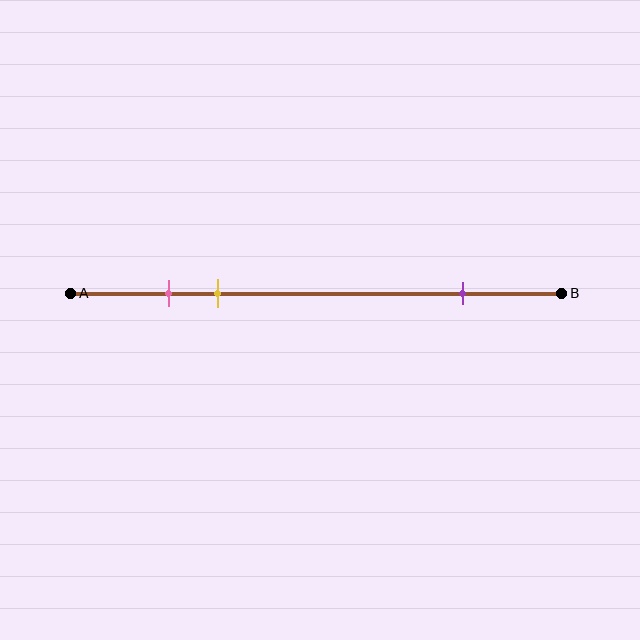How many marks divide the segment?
There are 3 marks dividing the segment.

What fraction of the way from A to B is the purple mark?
The purple mark is approximately 80% (0.8) of the way from A to B.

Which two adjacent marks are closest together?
The pink and yellow marks are the closest adjacent pair.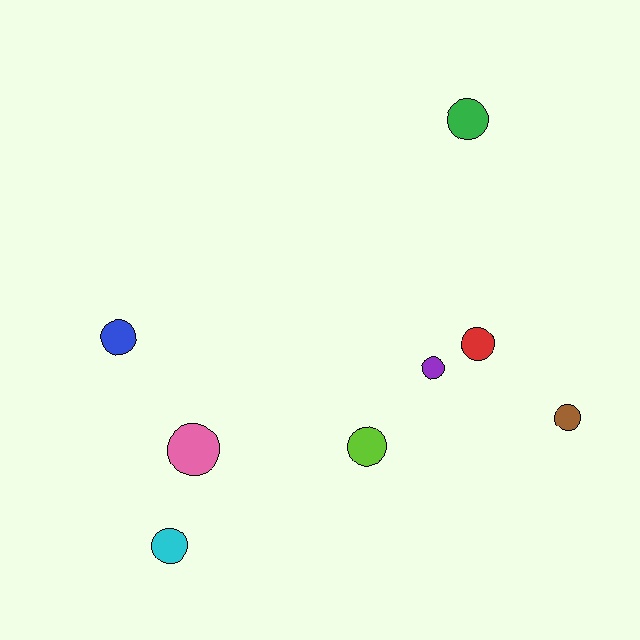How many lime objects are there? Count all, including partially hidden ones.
There is 1 lime object.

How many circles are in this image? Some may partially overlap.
There are 8 circles.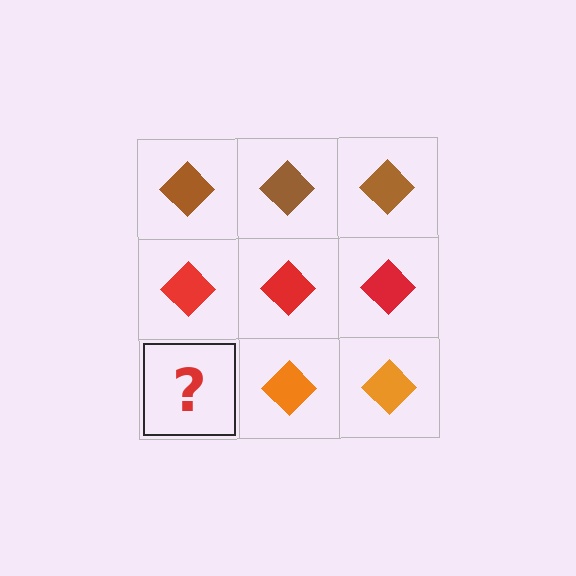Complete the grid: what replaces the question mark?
The question mark should be replaced with an orange diamond.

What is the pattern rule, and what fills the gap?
The rule is that each row has a consistent color. The gap should be filled with an orange diamond.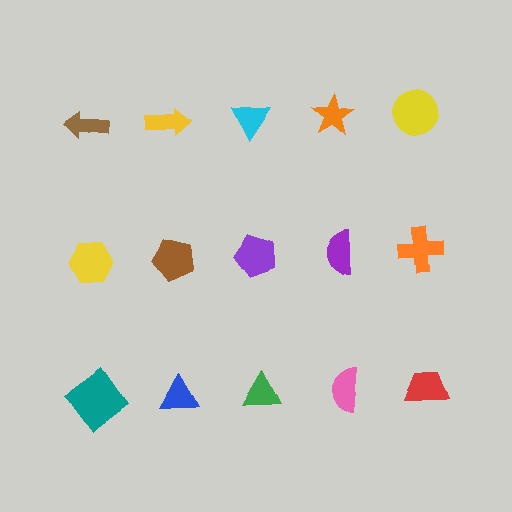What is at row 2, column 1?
A yellow hexagon.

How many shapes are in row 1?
5 shapes.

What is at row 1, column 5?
A yellow circle.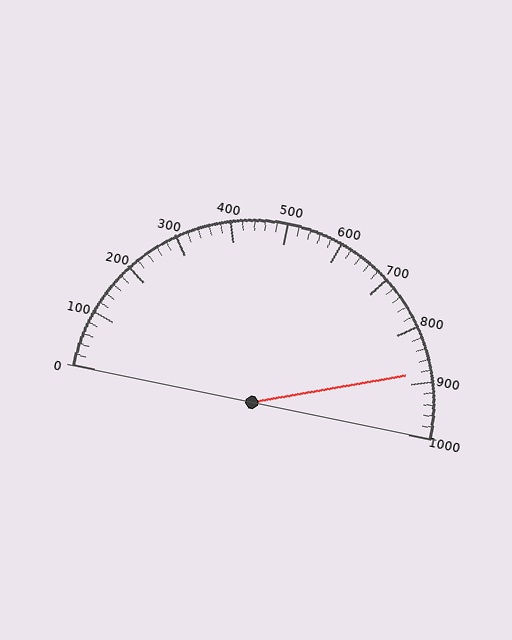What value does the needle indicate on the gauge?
The needle indicates approximately 880.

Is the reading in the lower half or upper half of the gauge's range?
The reading is in the upper half of the range (0 to 1000).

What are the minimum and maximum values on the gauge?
The gauge ranges from 0 to 1000.